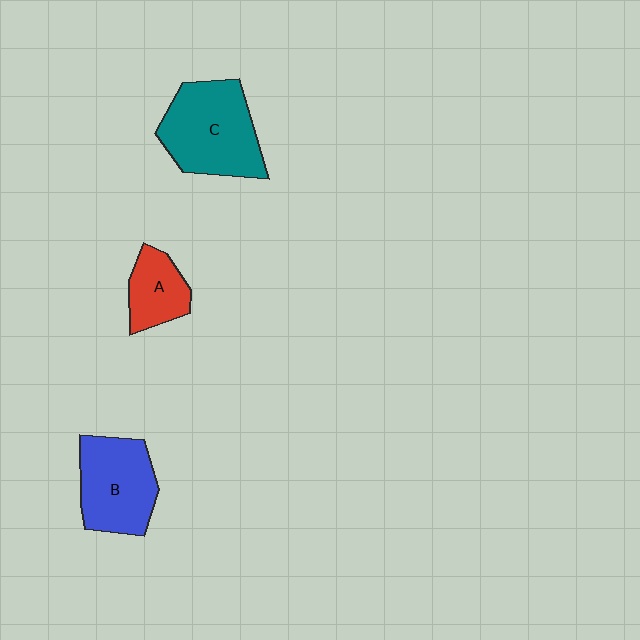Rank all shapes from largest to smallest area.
From largest to smallest: C (teal), B (blue), A (red).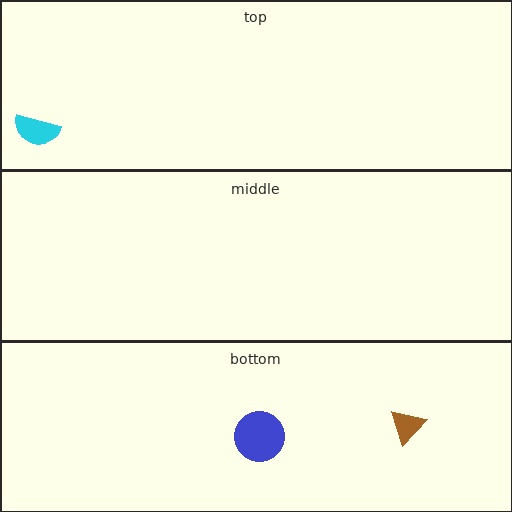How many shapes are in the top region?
1.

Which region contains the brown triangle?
The bottom region.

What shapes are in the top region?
The cyan semicircle.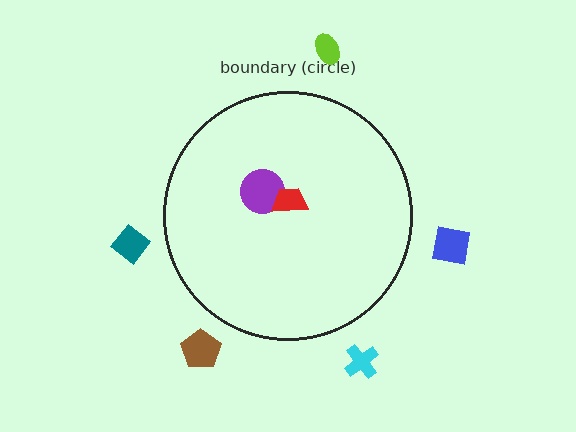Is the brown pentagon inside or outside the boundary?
Outside.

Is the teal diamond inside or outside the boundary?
Outside.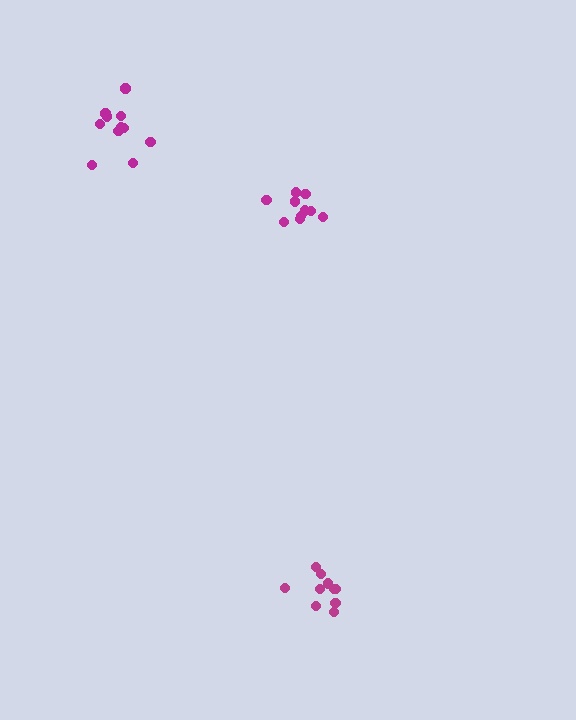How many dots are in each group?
Group 1: 10 dots, Group 2: 10 dots, Group 3: 11 dots (31 total).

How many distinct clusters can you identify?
There are 3 distinct clusters.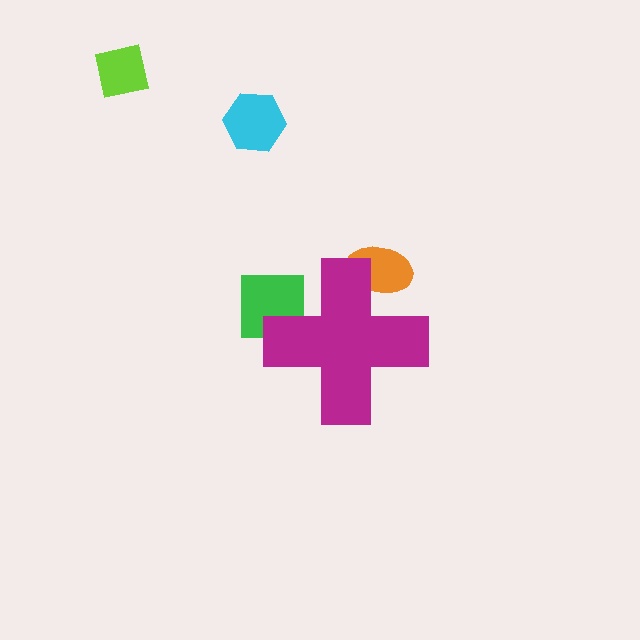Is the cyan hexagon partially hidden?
No, the cyan hexagon is fully visible.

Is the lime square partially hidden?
No, the lime square is fully visible.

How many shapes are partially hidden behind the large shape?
2 shapes are partially hidden.